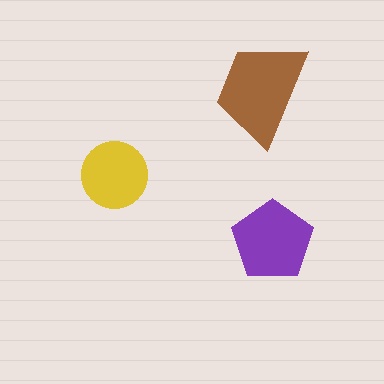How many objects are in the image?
There are 3 objects in the image.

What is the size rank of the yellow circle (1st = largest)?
3rd.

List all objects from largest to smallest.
The brown trapezoid, the purple pentagon, the yellow circle.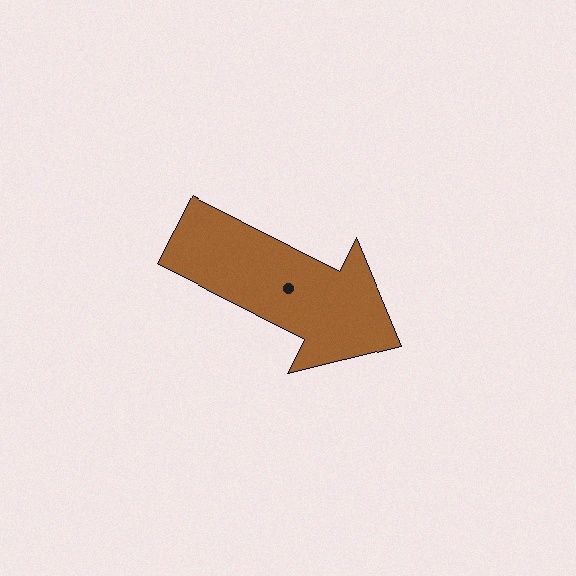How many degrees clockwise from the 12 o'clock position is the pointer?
Approximately 117 degrees.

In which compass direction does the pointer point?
Southeast.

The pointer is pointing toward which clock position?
Roughly 4 o'clock.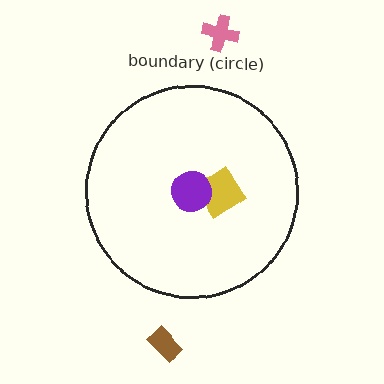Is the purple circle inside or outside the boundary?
Inside.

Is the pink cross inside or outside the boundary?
Outside.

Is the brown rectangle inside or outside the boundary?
Outside.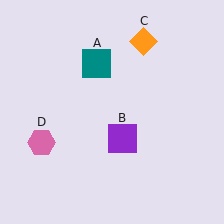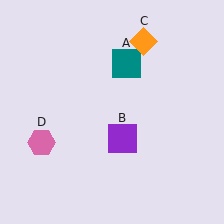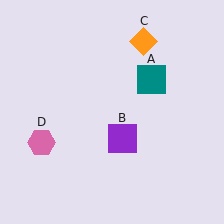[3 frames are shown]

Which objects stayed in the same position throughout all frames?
Purple square (object B) and orange diamond (object C) and pink hexagon (object D) remained stationary.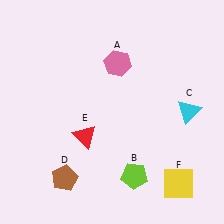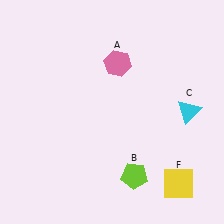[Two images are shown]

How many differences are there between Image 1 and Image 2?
There are 2 differences between the two images.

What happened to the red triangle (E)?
The red triangle (E) was removed in Image 2. It was in the bottom-left area of Image 1.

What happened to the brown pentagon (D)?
The brown pentagon (D) was removed in Image 2. It was in the bottom-left area of Image 1.